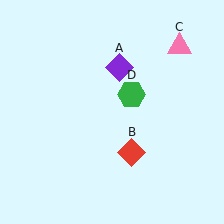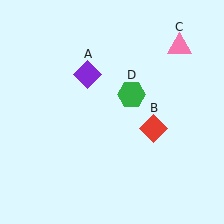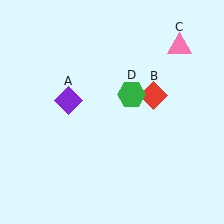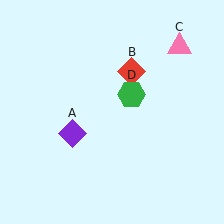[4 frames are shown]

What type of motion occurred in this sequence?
The purple diamond (object A), red diamond (object B) rotated counterclockwise around the center of the scene.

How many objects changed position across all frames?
2 objects changed position: purple diamond (object A), red diamond (object B).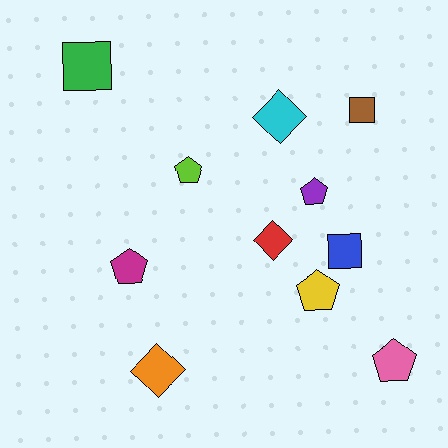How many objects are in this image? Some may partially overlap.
There are 11 objects.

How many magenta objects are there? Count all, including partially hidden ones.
There is 1 magenta object.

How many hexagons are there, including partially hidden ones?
There are no hexagons.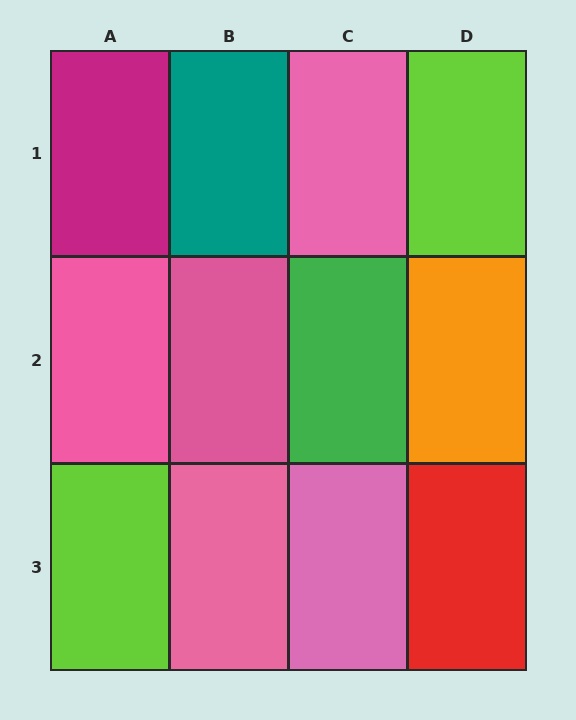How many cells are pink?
5 cells are pink.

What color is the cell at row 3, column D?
Red.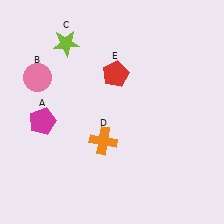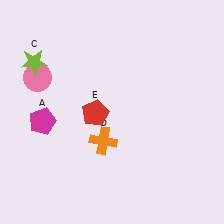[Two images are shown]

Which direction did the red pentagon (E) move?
The red pentagon (E) moved down.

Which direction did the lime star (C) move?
The lime star (C) moved left.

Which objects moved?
The objects that moved are: the lime star (C), the red pentagon (E).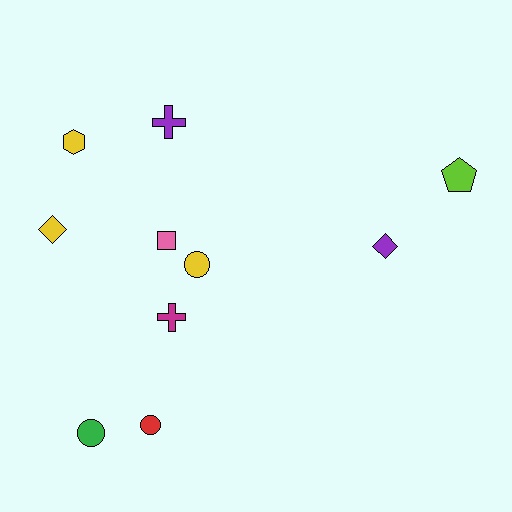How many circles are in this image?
There are 3 circles.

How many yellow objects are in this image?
There are 3 yellow objects.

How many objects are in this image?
There are 10 objects.